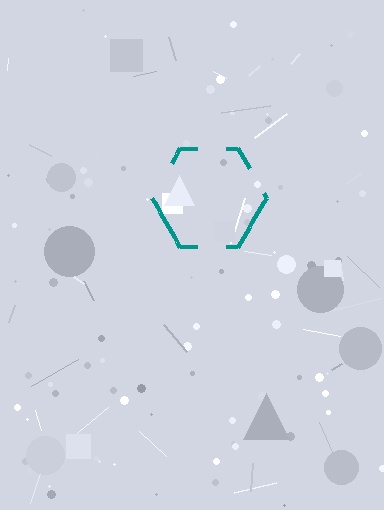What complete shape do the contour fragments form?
The contour fragments form a hexagon.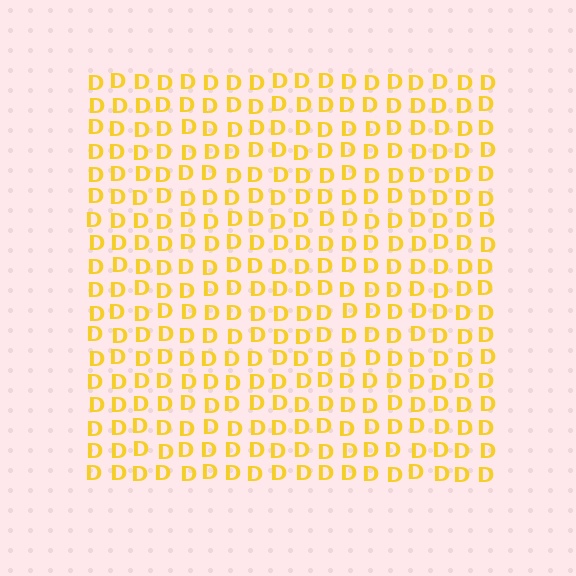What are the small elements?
The small elements are letter D's.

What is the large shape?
The large shape is a square.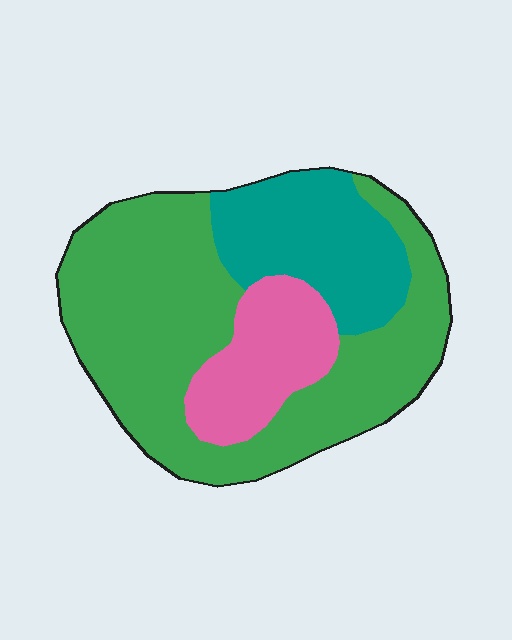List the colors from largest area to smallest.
From largest to smallest: green, teal, pink.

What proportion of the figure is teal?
Teal takes up about one quarter (1/4) of the figure.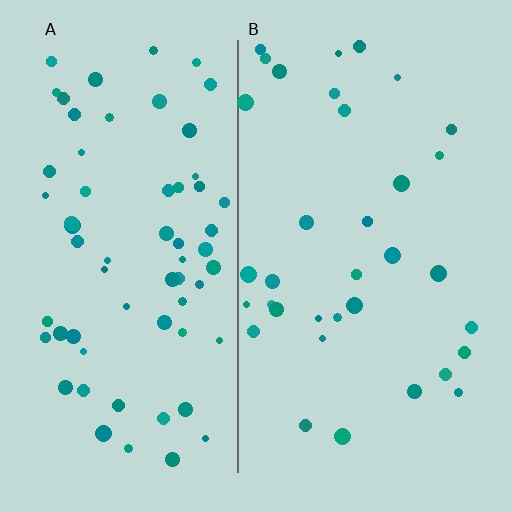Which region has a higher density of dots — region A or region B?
A (the left).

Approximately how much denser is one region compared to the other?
Approximately 1.9× — region A over region B.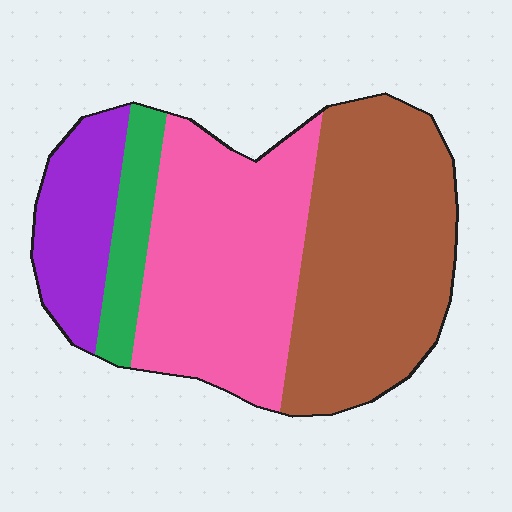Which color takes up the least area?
Green, at roughly 10%.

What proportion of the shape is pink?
Pink covers about 35% of the shape.